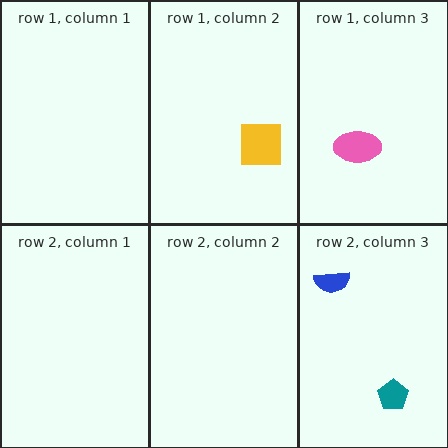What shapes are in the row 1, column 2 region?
The yellow square.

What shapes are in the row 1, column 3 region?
The pink ellipse.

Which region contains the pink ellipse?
The row 1, column 3 region.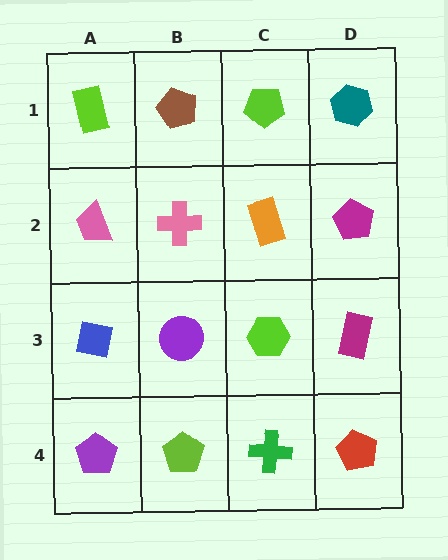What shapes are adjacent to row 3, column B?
A pink cross (row 2, column B), a lime pentagon (row 4, column B), a blue square (row 3, column A), a lime hexagon (row 3, column C).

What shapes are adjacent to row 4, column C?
A lime hexagon (row 3, column C), a lime pentagon (row 4, column B), a red pentagon (row 4, column D).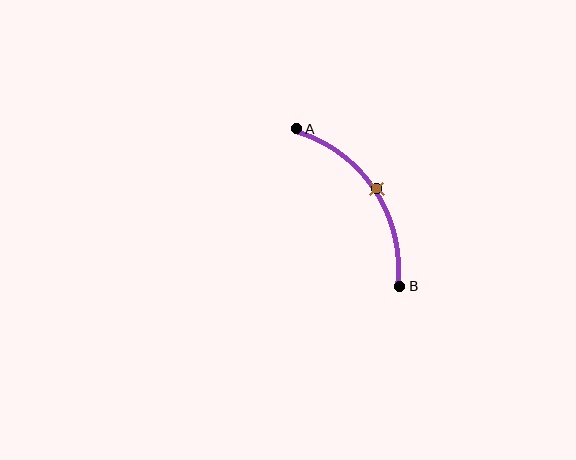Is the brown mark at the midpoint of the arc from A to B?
Yes. The brown mark lies on the arc at equal arc-length from both A and B — it is the arc midpoint.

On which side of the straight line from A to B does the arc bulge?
The arc bulges to the right of the straight line connecting A and B.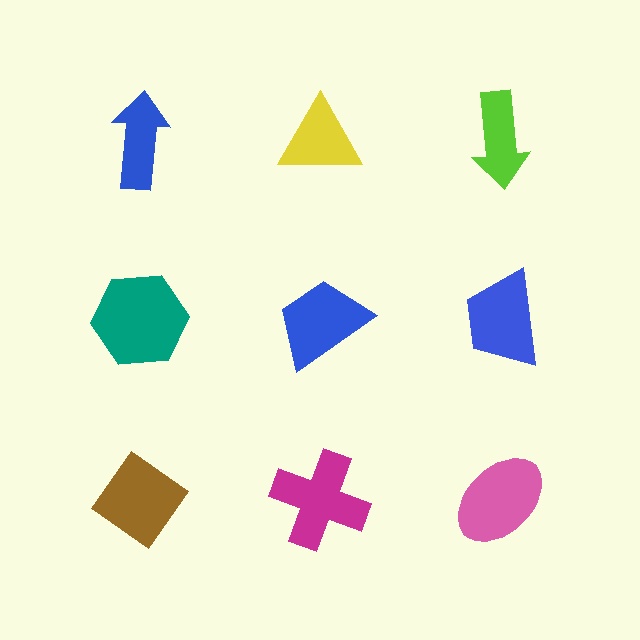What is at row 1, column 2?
A yellow triangle.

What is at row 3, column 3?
A pink ellipse.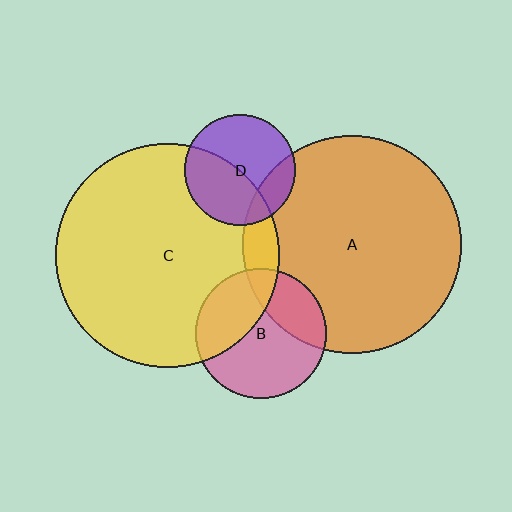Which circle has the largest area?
Circle C (yellow).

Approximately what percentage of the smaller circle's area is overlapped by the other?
Approximately 30%.